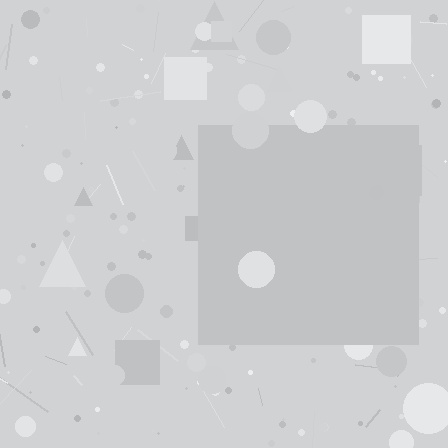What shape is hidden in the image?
A square is hidden in the image.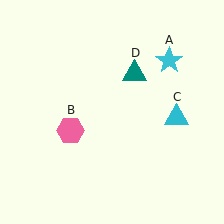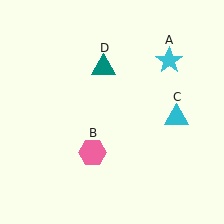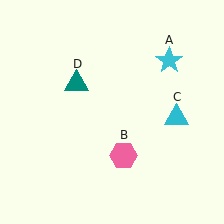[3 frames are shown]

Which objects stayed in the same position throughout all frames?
Cyan star (object A) and cyan triangle (object C) remained stationary.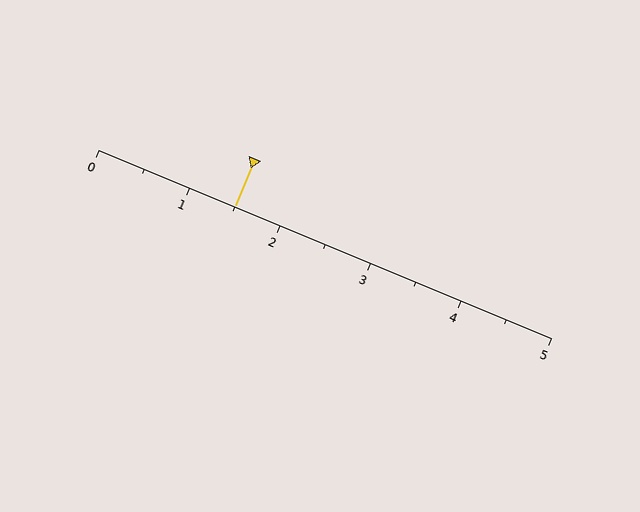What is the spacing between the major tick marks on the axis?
The major ticks are spaced 1 apart.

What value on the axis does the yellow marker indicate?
The marker indicates approximately 1.5.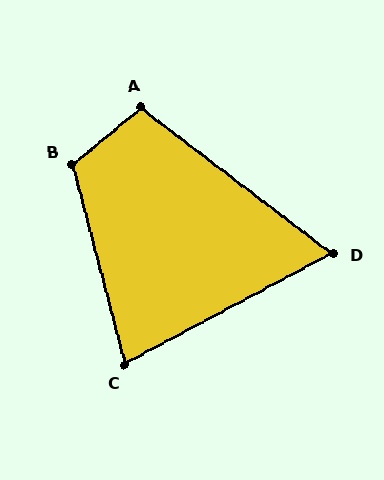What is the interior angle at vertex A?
Approximately 103 degrees (obtuse).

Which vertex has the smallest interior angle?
D, at approximately 65 degrees.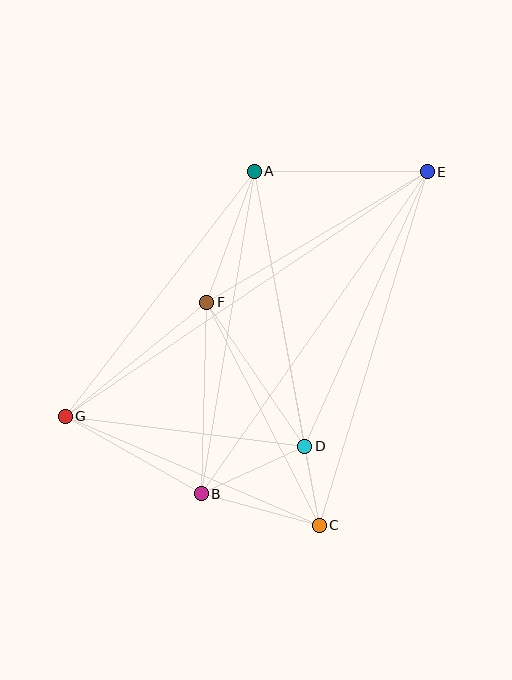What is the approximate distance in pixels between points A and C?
The distance between A and C is approximately 360 pixels.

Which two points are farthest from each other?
Points E and G are farthest from each other.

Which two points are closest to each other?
Points C and D are closest to each other.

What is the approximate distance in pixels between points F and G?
The distance between F and G is approximately 182 pixels.